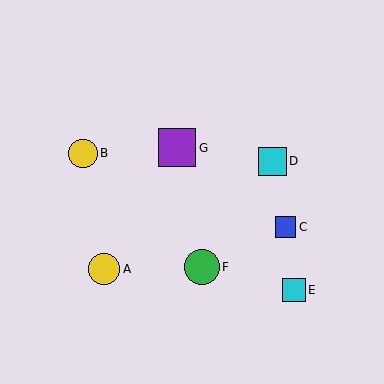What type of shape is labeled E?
Shape E is a cyan square.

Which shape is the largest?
The purple square (labeled G) is the largest.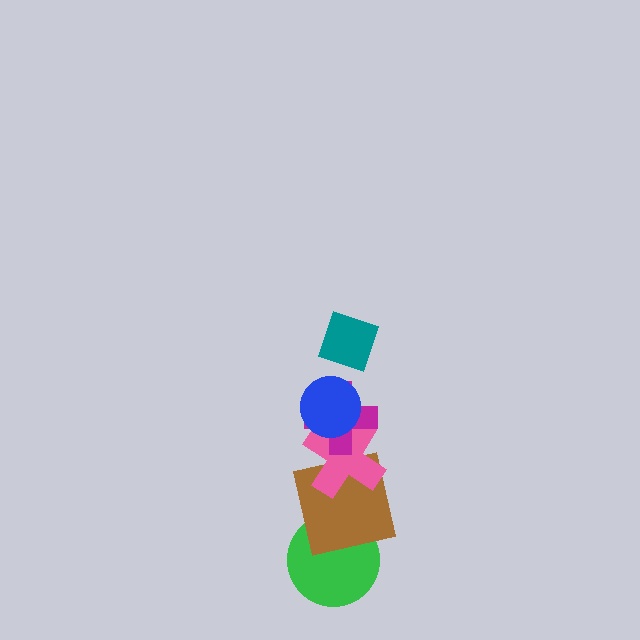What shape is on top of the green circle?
The brown square is on top of the green circle.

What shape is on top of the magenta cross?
The blue circle is on top of the magenta cross.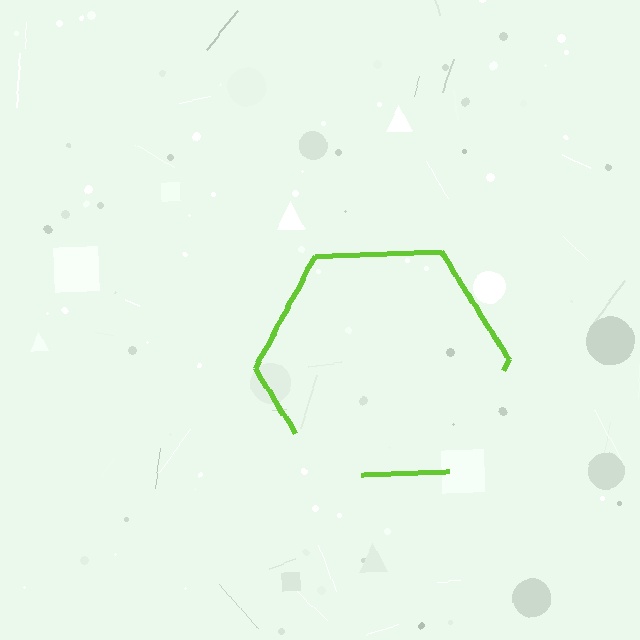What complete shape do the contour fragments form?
The contour fragments form a hexagon.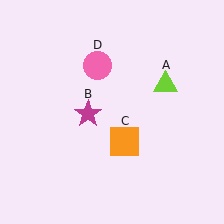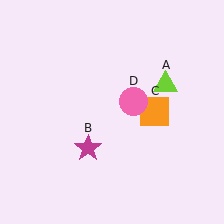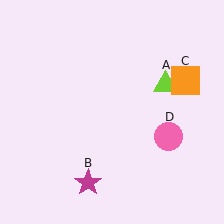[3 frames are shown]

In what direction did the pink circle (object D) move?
The pink circle (object D) moved down and to the right.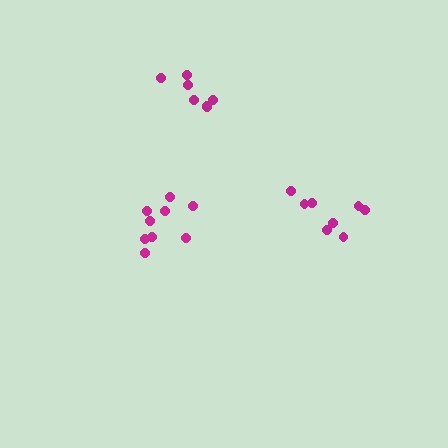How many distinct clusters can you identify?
There are 3 distinct clusters.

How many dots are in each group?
Group 1: 8 dots, Group 2: 9 dots, Group 3: 7 dots (24 total).